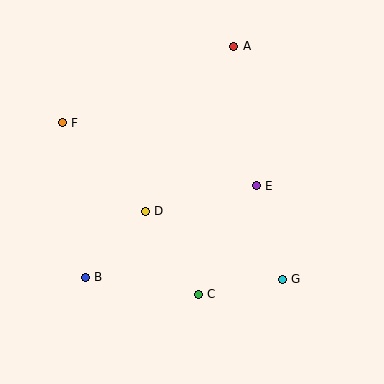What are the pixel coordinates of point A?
Point A is at (234, 46).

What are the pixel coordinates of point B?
Point B is at (85, 277).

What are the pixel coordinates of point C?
Point C is at (198, 294).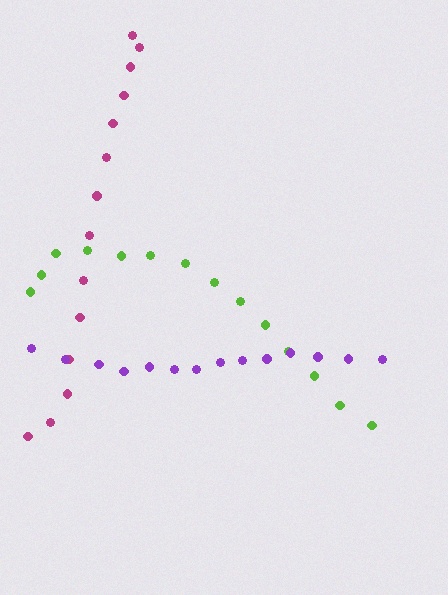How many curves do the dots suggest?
There are 3 distinct paths.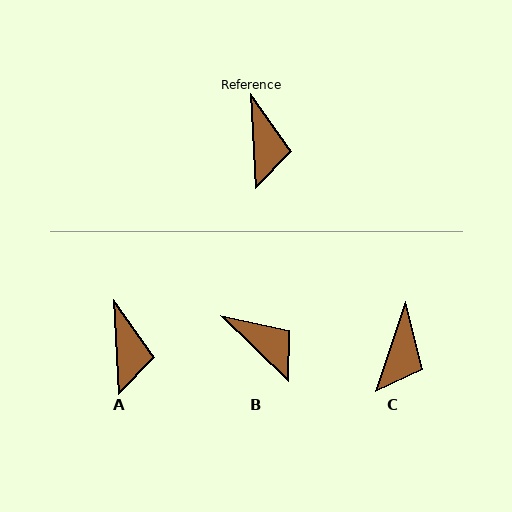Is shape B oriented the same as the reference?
No, it is off by about 43 degrees.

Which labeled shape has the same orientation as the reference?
A.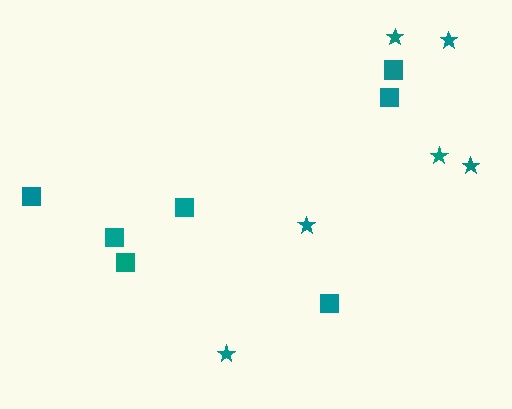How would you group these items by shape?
There are 2 groups: one group of squares (7) and one group of stars (6).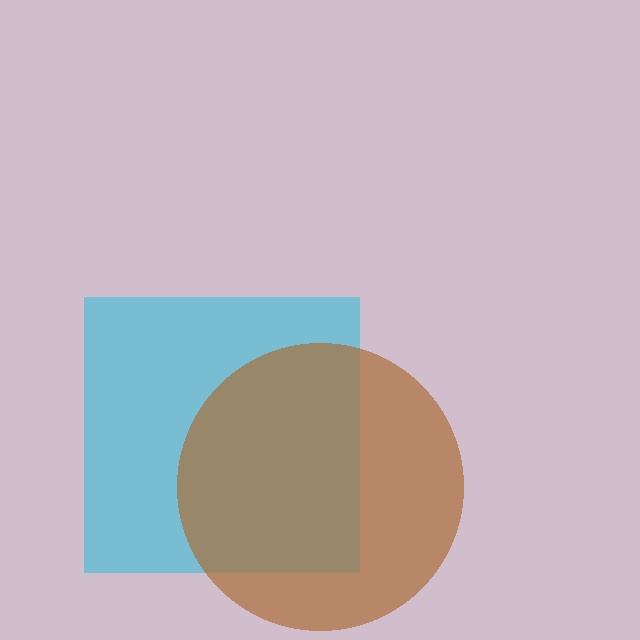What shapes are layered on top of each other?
The layered shapes are: a cyan square, a brown circle.